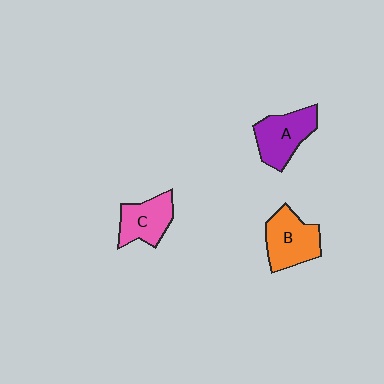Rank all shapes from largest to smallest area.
From largest to smallest: B (orange), A (purple), C (pink).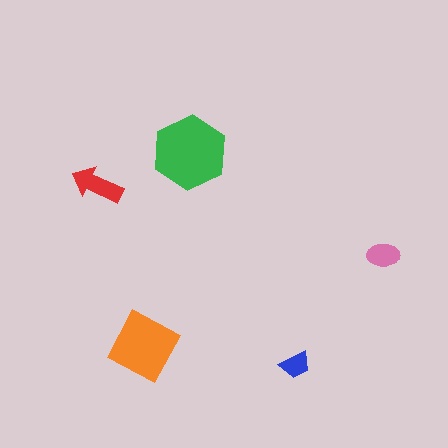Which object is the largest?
The green hexagon.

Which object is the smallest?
The blue trapezoid.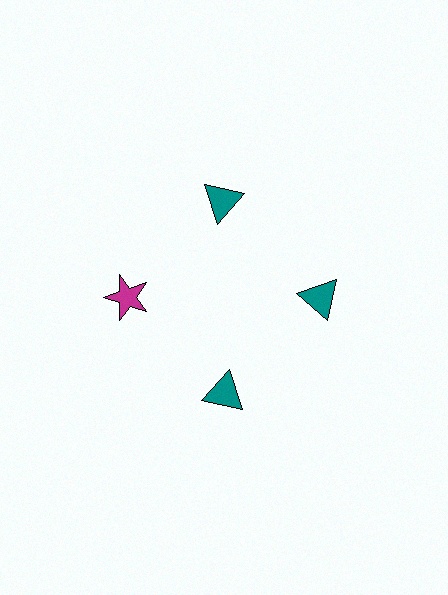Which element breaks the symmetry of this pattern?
The magenta star at roughly the 9 o'clock position breaks the symmetry. All other shapes are teal triangles.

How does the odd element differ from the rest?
It differs in both color (magenta instead of teal) and shape (star instead of triangle).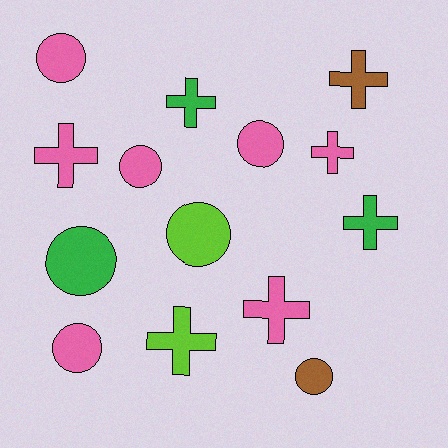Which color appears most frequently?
Pink, with 7 objects.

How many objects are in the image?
There are 14 objects.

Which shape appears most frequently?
Circle, with 7 objects.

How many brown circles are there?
There is 1 brown circle.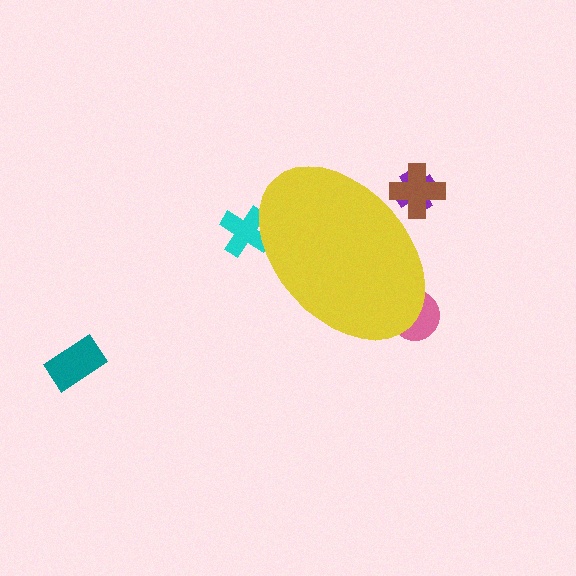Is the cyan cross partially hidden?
Yes, the cyan cross is partially hidden behind the yellow ellipse.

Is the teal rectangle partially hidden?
No, the teal rectangle is fully visible.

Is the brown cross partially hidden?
Yes, the brown cross is partially hidden behind the yellow ellipse.